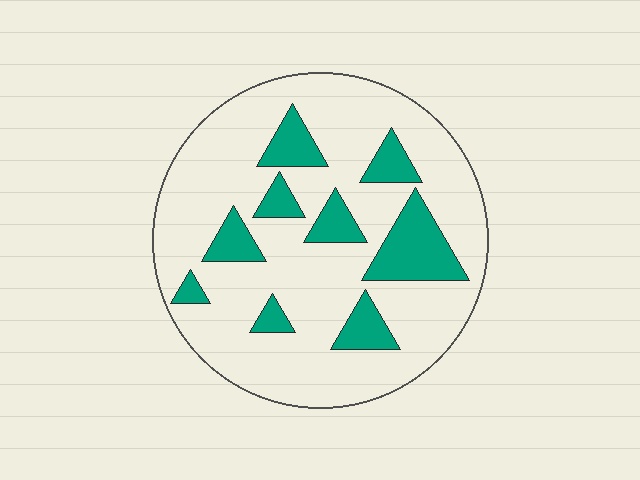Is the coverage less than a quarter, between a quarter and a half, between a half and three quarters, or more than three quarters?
Less than a quarter.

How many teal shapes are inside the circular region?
9.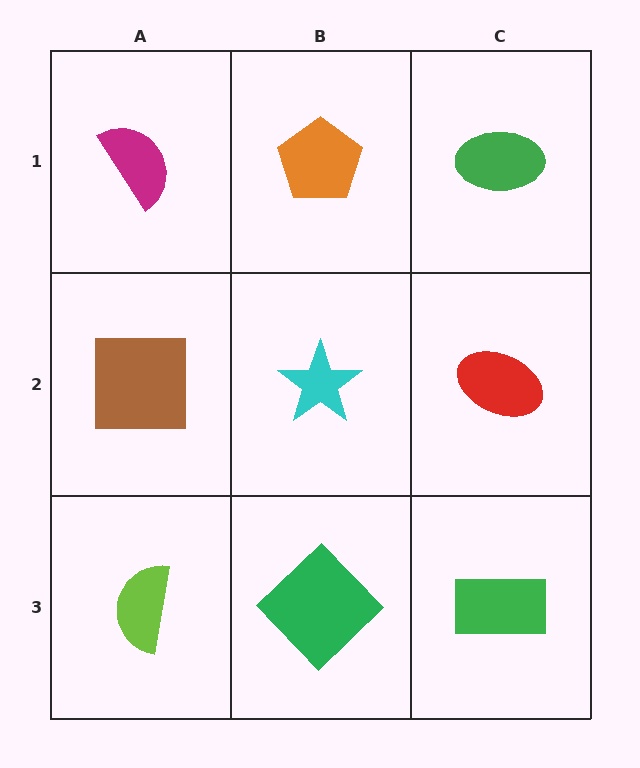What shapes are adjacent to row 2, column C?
A green ellipse (row 1, column C), a green rectangle (row 3, column C), a cyan star (row 2, column B).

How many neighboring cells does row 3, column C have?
2.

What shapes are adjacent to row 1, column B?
A cyan star (row 2, column B), a magenta semicircle (row 1, column A), a green ellipse (row 1, column C).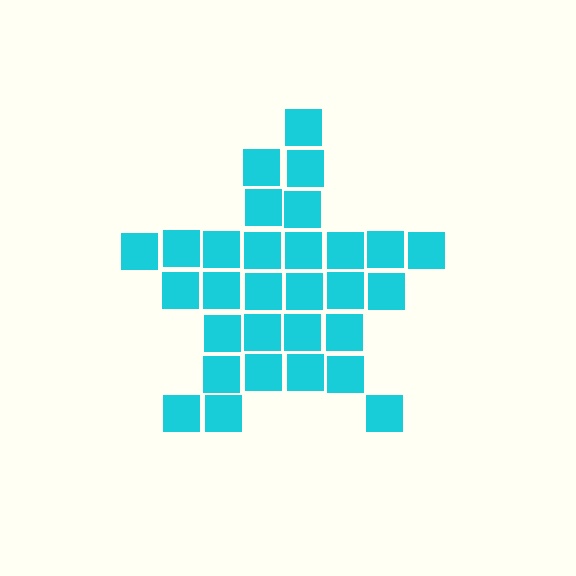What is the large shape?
The large shape is a star.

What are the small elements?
The small elements are squares.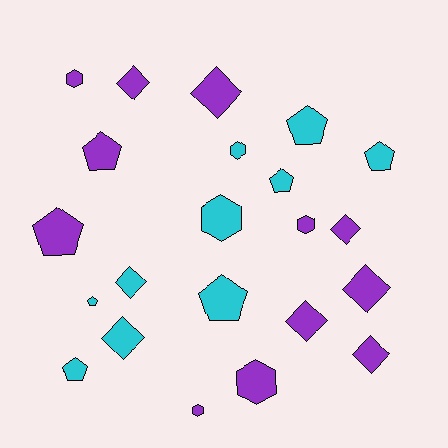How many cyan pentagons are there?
There are 6 cyan pentagons.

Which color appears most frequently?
Purple, with 12 objects.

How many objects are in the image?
There are 22 objects.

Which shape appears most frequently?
Pentagon, with 8 objects.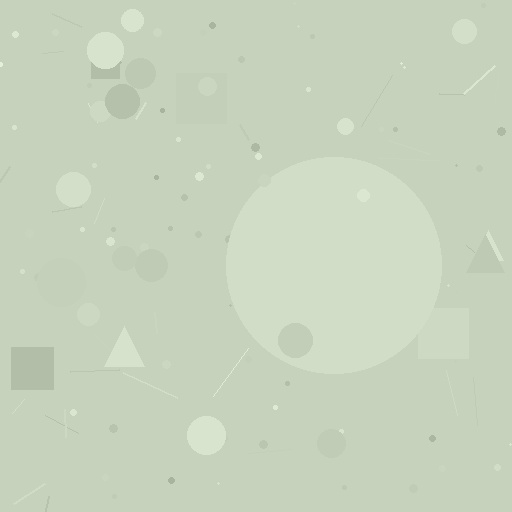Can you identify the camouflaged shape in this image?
The camouflaged shape is a circle.